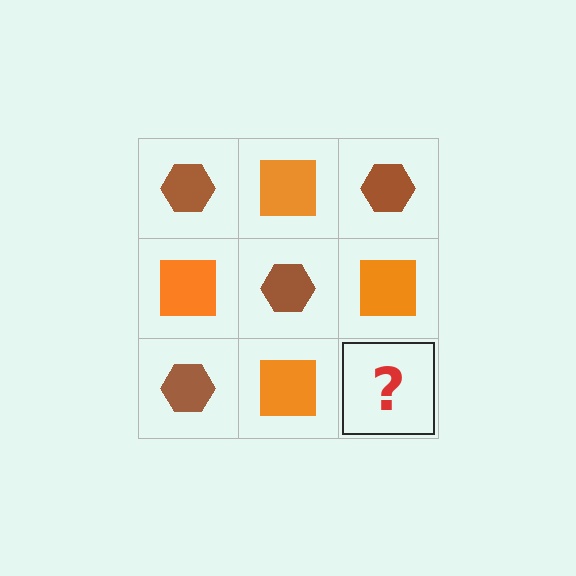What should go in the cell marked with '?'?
The missing cell should contain a brown hexagon.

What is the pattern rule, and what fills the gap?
The rule is that it alternates brown hexagon and orange square in a checkerboard pattern. The gap should be filled with a brown hexagon.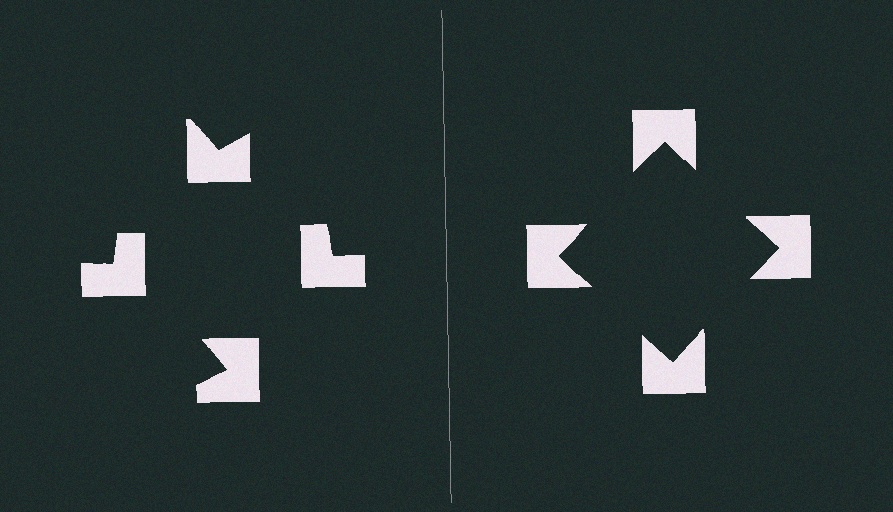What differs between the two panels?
The notched squares are positioned identically on both sides; only the wedge orientations differ. On the right they align to a square; on the left they are misaligned.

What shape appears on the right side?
An illusory square.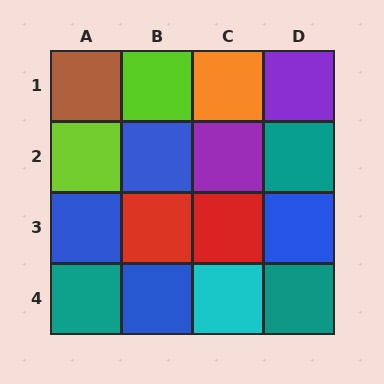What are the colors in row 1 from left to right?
Brown, lime, orange, purple.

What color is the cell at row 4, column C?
Cyan.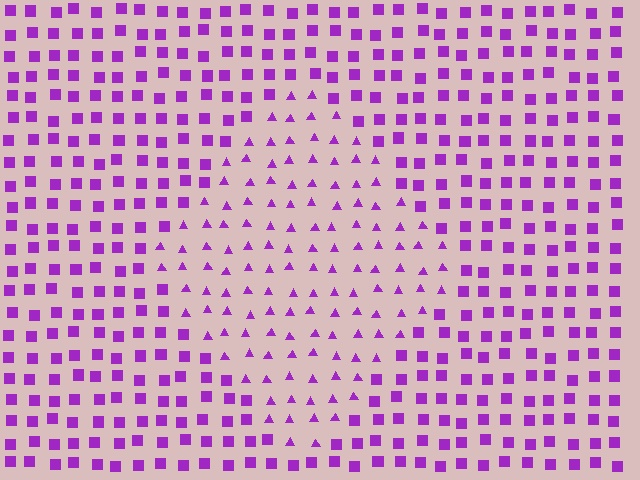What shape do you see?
I see a diamond.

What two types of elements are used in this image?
The image uses triangles inside the diamond region and squares outside it.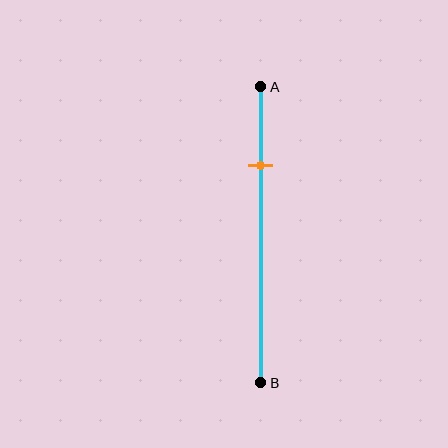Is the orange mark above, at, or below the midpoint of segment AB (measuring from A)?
The orange mark is above the midpoint of segment AB.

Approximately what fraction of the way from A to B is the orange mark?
The orange mark is approximately 25% of the way from A to B.